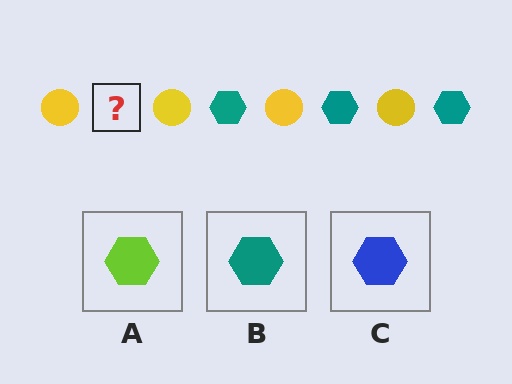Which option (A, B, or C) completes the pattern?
B.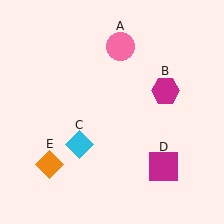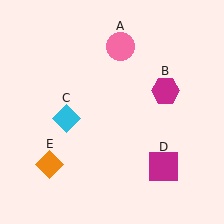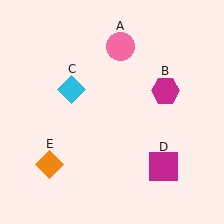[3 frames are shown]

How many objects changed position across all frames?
1 object changed position: cyan diamond (object C).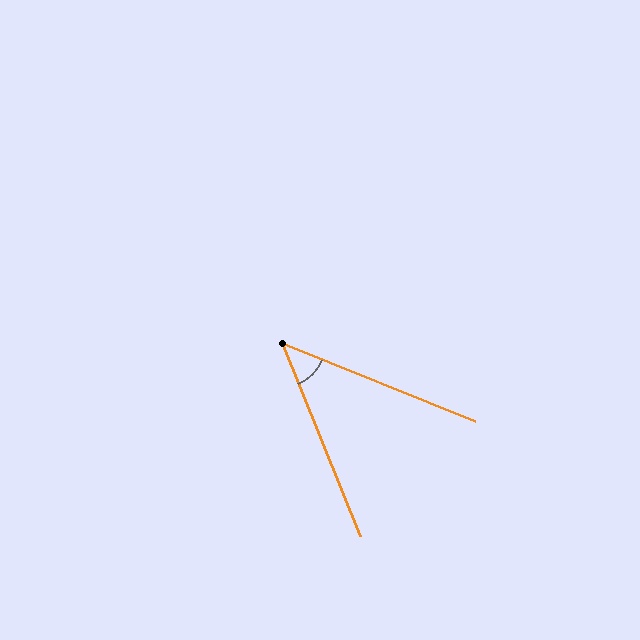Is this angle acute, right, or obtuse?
It is acute.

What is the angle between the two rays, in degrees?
Approximately 46 degrees.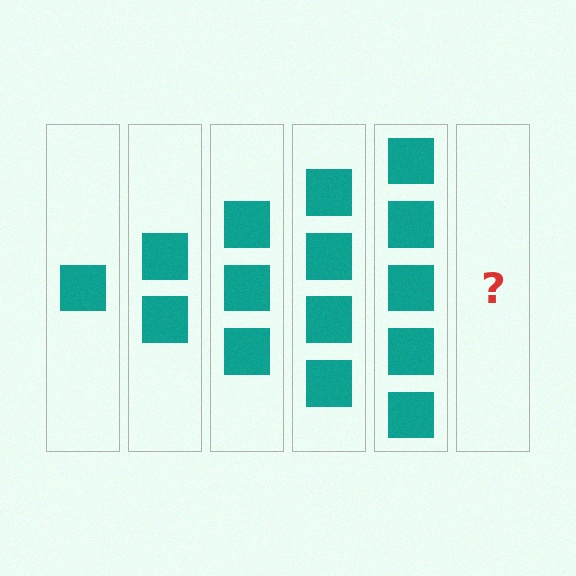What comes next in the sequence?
The next element should be 6 squares.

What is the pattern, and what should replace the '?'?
The pattern is that each step adds one more square. The '?' should be 6 squares.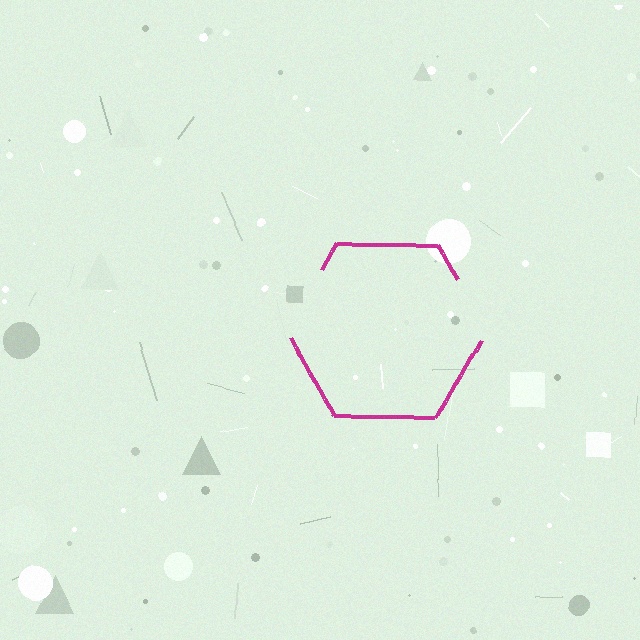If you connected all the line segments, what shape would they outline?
They would outline a hexagon.